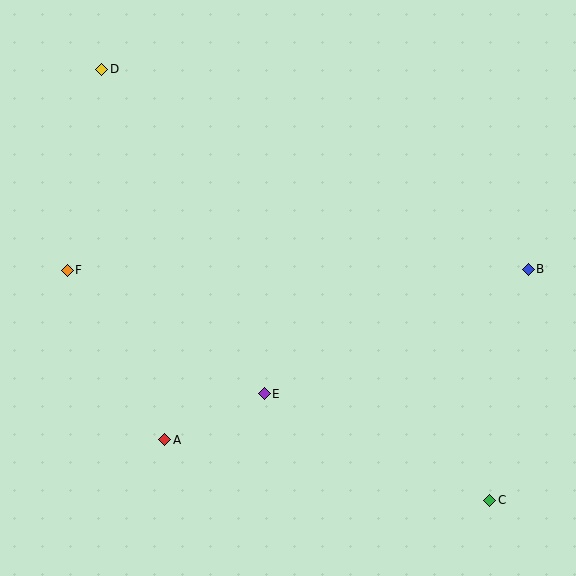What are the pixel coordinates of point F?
Point F is at (67, 270).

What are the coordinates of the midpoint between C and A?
The midpoint between C and A is at (327, 470).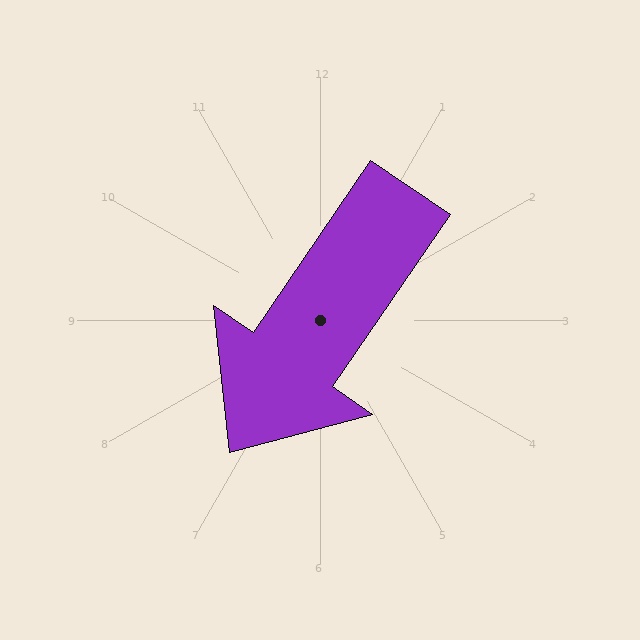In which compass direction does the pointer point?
Southwest.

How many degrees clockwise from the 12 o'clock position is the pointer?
Approximately 214 degrees.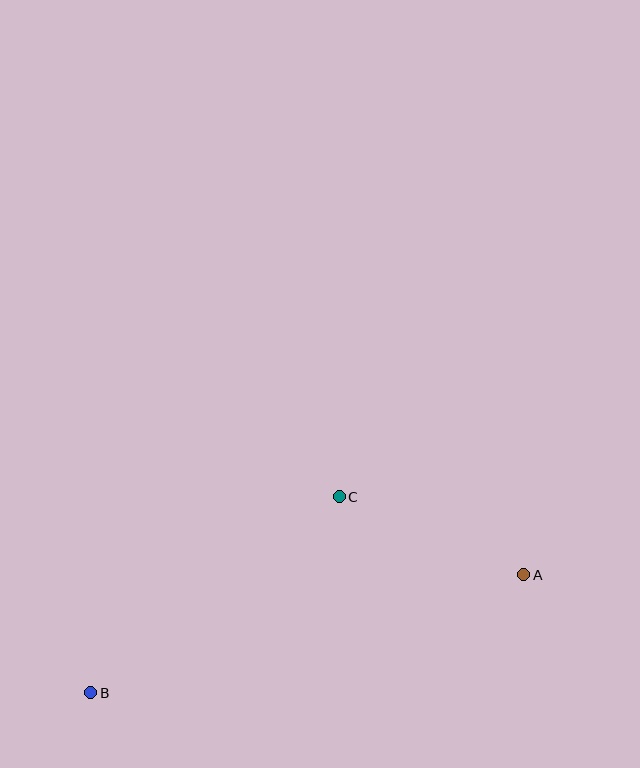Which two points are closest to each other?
Points A and C are closest to each other.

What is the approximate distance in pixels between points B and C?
The distance between B and C is approximately 317 pixels.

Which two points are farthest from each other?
Points A and B are farthest from each other.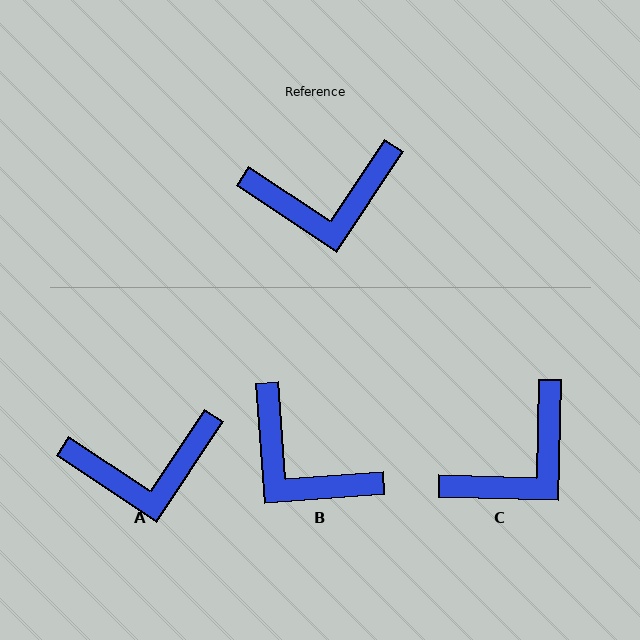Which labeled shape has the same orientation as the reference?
A.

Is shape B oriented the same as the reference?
No, it is off by about 52 degrees.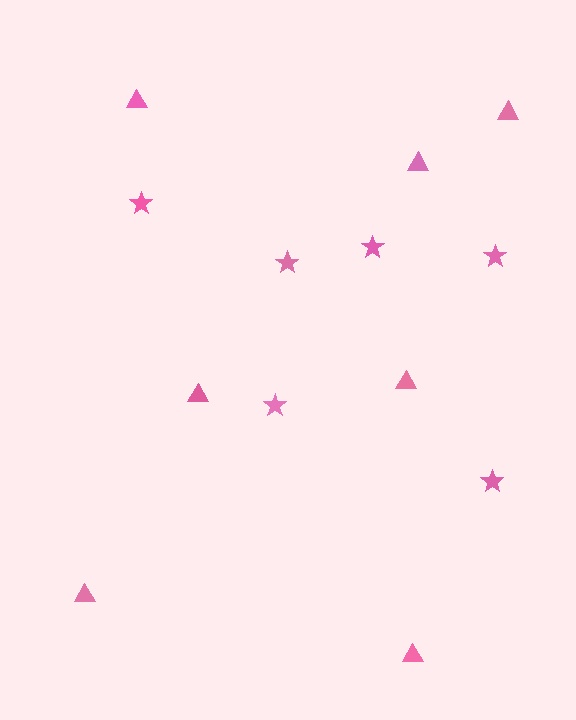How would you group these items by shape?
There are 2 groups: one group of stars (6) and one group of triangles (7).